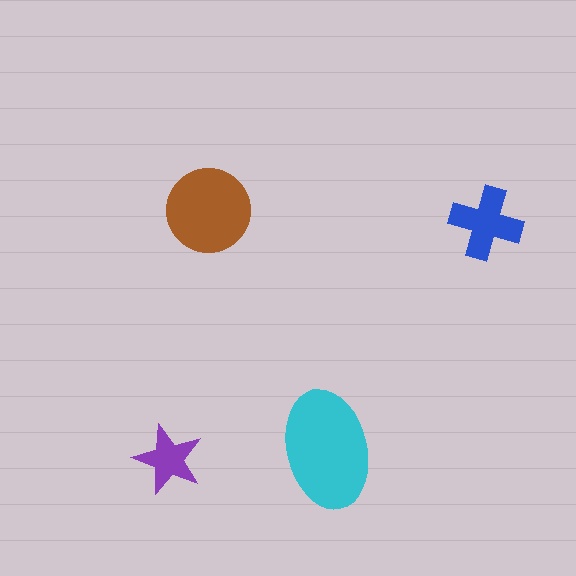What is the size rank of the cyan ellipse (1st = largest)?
1st.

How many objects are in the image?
There are 4 objects in the image.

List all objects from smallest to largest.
The purple star, the blue cross, the brown circle, the cyan ellipse.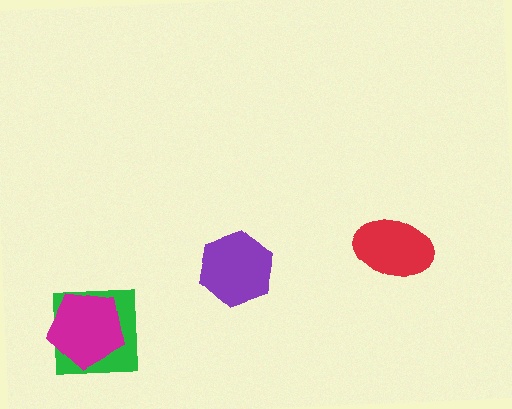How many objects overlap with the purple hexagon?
0 objects overlap with the purple hexagon.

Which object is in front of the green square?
The magenta pentagon is in front of the green square.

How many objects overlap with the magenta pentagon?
1 object overlaps with the magenta pentagon.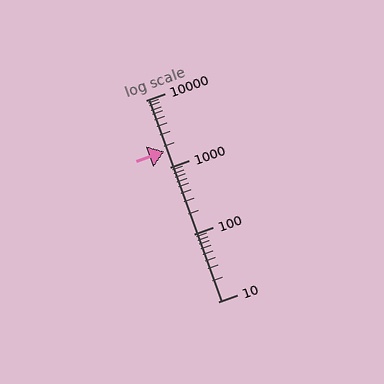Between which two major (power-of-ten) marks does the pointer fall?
The pointer is between 1000 and 10000.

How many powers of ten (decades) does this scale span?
The scale spans 3 decades, from 10 to 10000.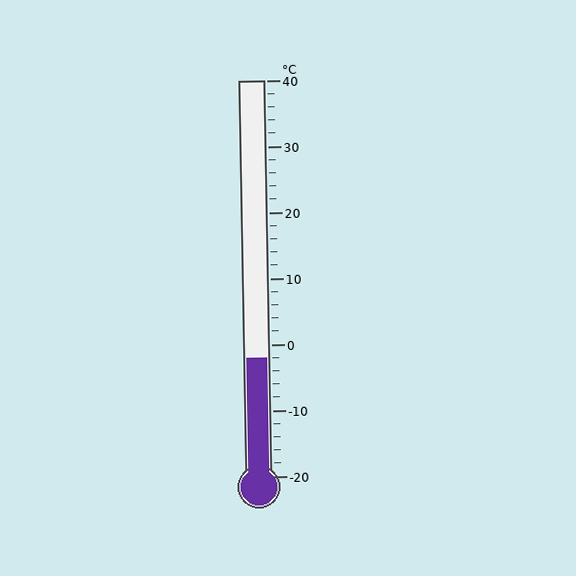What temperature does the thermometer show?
The thermometer shows approximately -2°C.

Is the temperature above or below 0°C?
The temperature is below 0°C.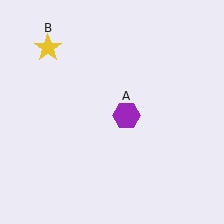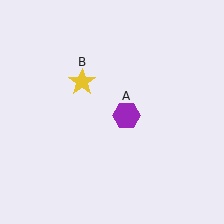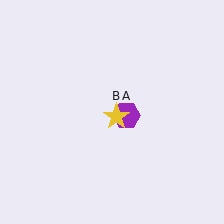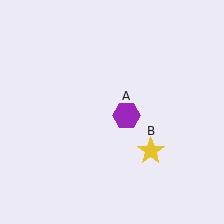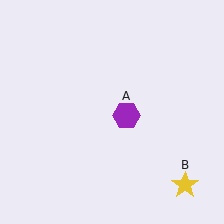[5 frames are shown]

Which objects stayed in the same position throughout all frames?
Purple hexagon (object A) remained stationary.